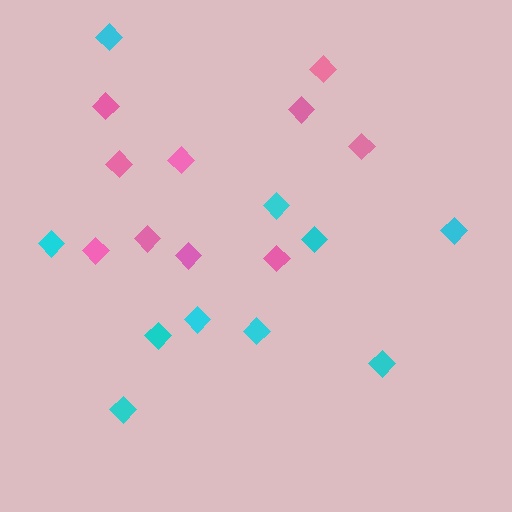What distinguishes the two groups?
There are 2 groups: one group of cyan diamonds (10) and one group of pink diamonds (10).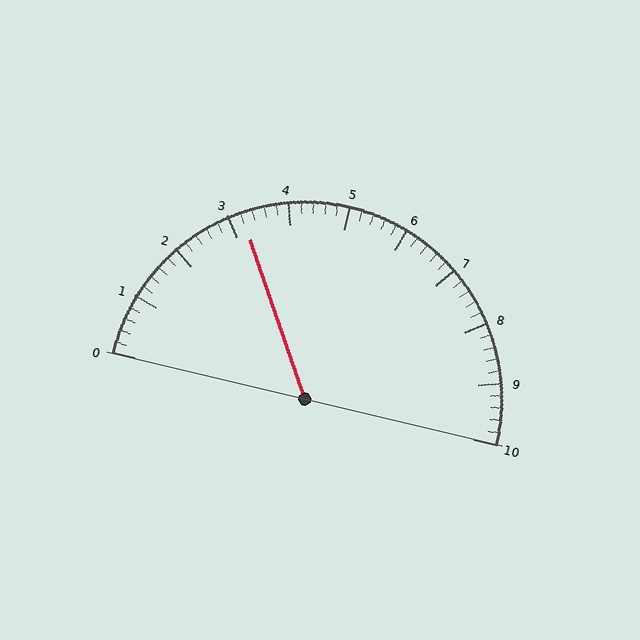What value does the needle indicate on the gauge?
The needle indicates approximately 3.2.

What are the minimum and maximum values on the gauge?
The gauge ranges from 0 to 10.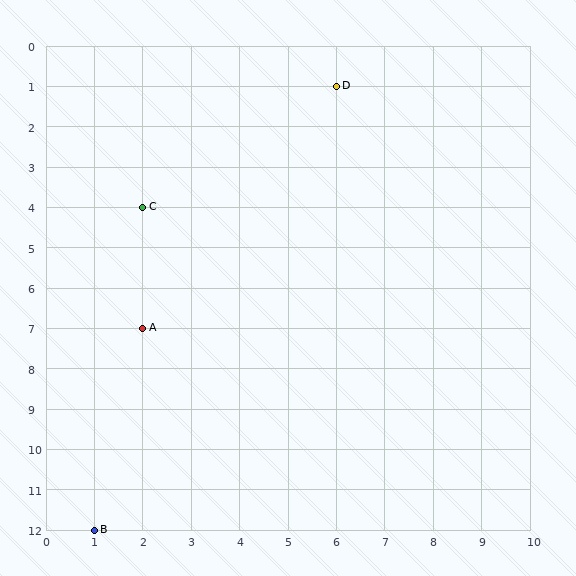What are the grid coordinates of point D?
Point D is at grid coordinates (6, 1).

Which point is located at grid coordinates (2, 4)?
Point C is at (2, 4).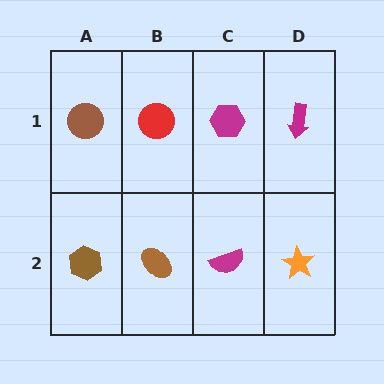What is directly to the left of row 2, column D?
A magenta semicircle.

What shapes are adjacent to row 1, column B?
A brown ellipse (row 2, column B), a brown circle (row 1, column A), a magenta hexagon (row 1, column C).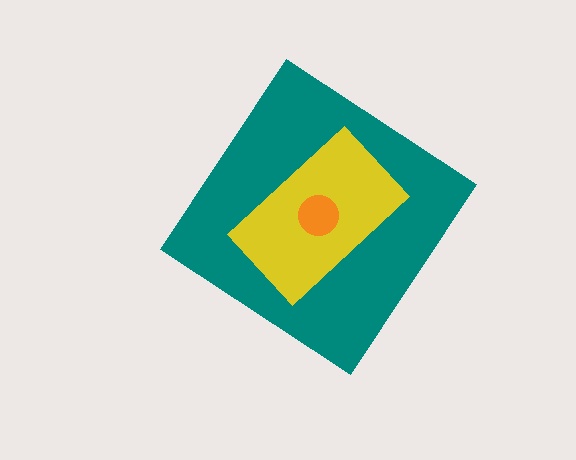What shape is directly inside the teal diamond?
The yellow rectangle.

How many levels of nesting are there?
3.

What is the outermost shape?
The teal diamond.